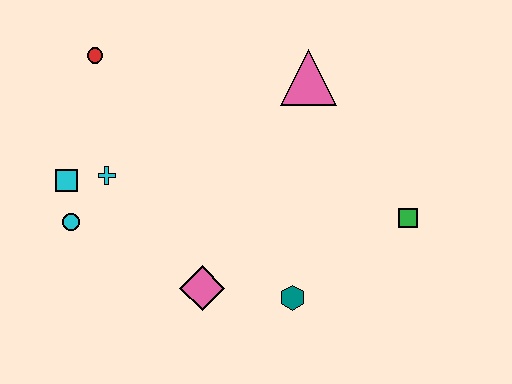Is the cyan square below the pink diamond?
No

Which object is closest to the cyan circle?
The cyan square is closest to the cyan circle.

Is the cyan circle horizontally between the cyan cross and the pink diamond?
No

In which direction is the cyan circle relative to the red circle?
The cyan circle is below the red circle.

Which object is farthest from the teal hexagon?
The red circle is farthest from the teal hexagon.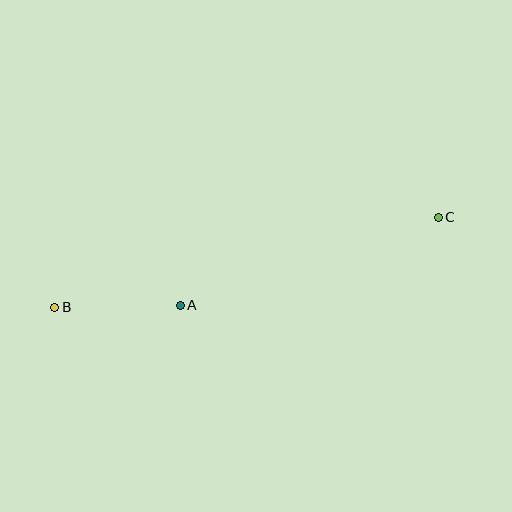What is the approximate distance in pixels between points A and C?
The distance between A and C is approximately 273 pixels.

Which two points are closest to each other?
Points A and B are closest to each other.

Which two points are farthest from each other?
Points B and C are farthest from each other.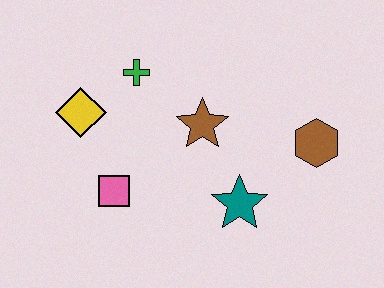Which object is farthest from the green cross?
The brown hexagon is farthest from the green cross.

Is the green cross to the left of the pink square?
No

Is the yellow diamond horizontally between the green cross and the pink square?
No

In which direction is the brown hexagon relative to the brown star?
The brown hexagon is to the right of the brown star.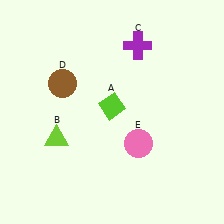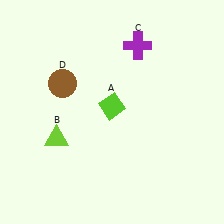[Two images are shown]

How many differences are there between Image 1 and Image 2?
There is 1 difference between the two images.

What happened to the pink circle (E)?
The pink circle (E) was removed in Image 2. It was in the bottom-right area of Image 1.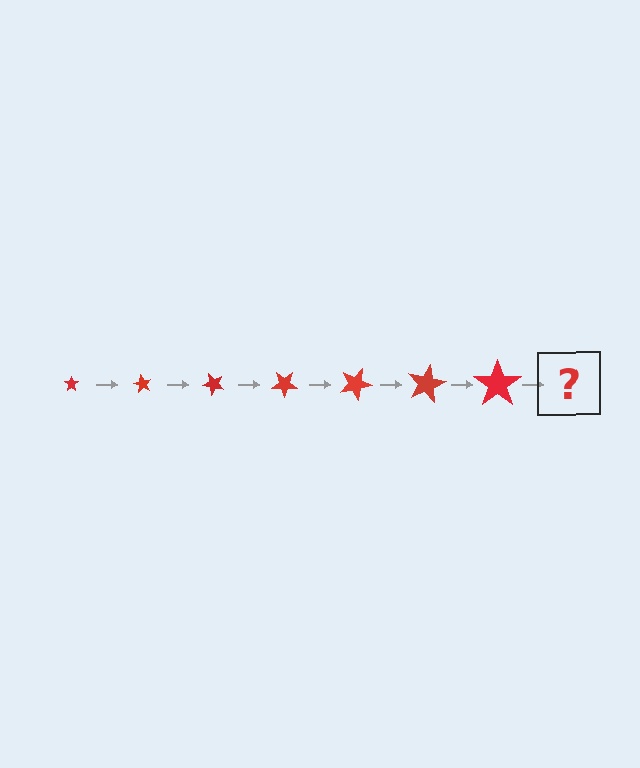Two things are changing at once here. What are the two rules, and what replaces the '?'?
The two rules are that the star grows larger each step and it rotates 60 degrees each step. The '?' should be a star, larger than the previous one and rotated 420 degrees from the start.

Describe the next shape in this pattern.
It should be a star, larger than the previous one and rotated 420 degrees from the start.